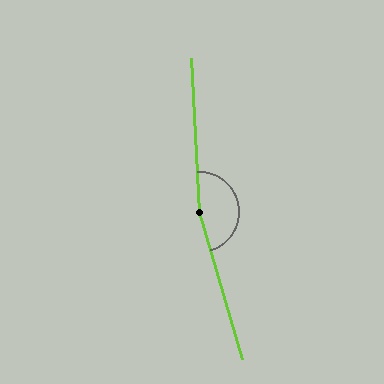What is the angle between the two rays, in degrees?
Approximately 166 degrees.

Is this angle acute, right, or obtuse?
It is obtuse.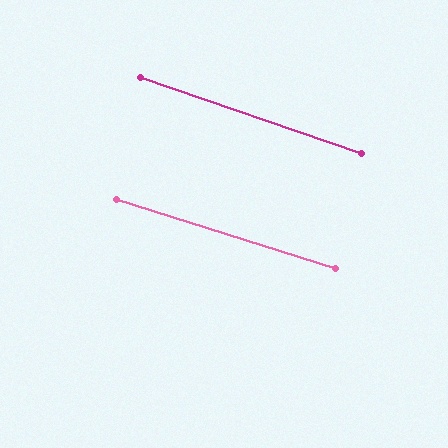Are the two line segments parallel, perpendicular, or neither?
Parallel — their directions differ by only 1.7°.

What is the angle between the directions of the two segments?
Approximately 2 degrees.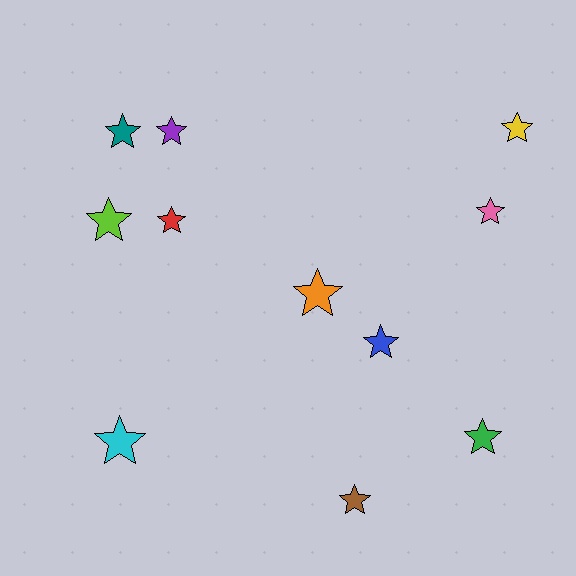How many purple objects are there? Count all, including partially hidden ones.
There is 1 purple object.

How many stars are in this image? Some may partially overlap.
There are 11 stars.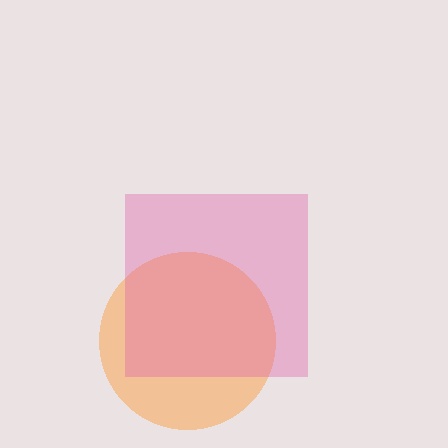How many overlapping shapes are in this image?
There are 2 overlapping shapes in the image.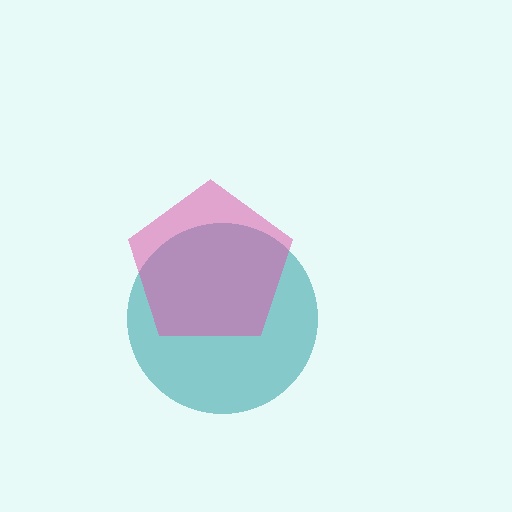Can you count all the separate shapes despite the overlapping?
Yes, there are 2 separate shapes.